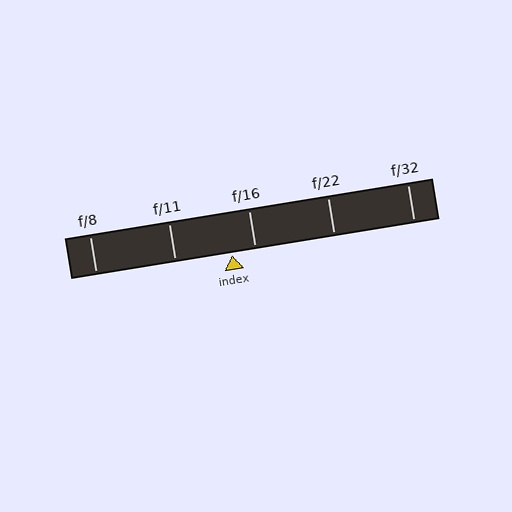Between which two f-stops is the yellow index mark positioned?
The index mark is between f/11 and f/16.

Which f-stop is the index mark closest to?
The index mark is closest to f/16.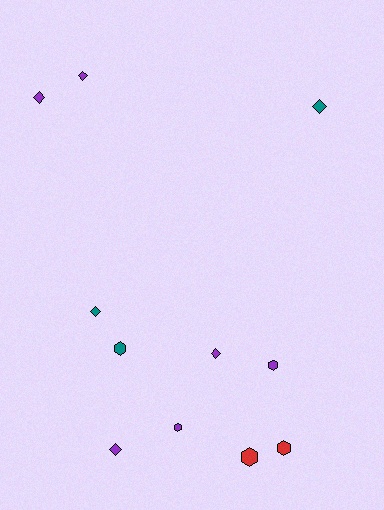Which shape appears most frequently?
Diamond, with 6 objects.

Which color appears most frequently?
Purple, with 6 objects.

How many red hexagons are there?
There are 2 red hexagons.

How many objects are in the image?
There are 11 objects.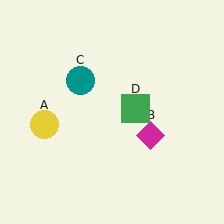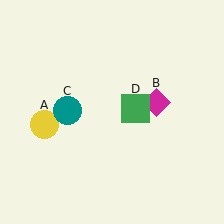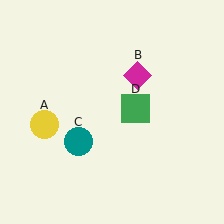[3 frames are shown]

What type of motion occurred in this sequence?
The magenta diamond (object B), teal circle (object C) rotated counterclockwise around the center of the scene.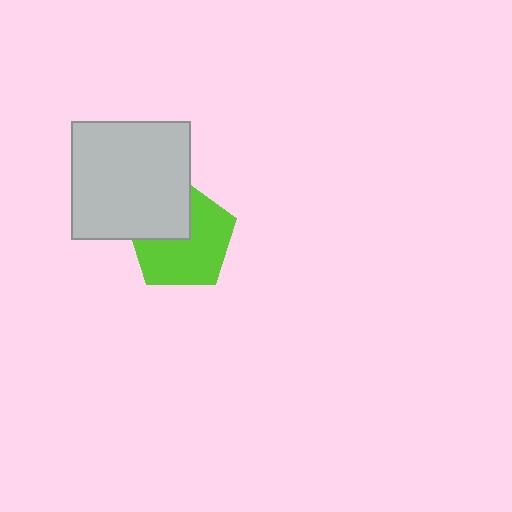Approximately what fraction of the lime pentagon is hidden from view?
Roughly 34% of the lime pentagon is hidden behind the light gray square.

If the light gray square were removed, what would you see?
You would see the complete lime pentagon.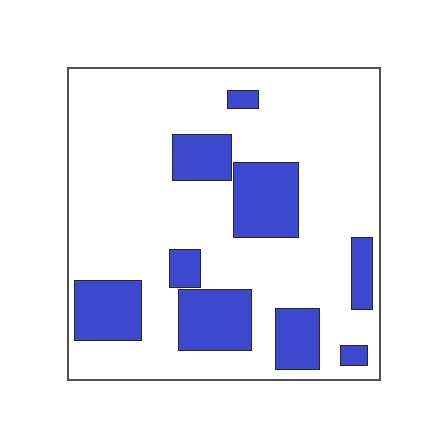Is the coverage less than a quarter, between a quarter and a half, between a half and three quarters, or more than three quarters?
Less than a quarter.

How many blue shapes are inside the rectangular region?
9.